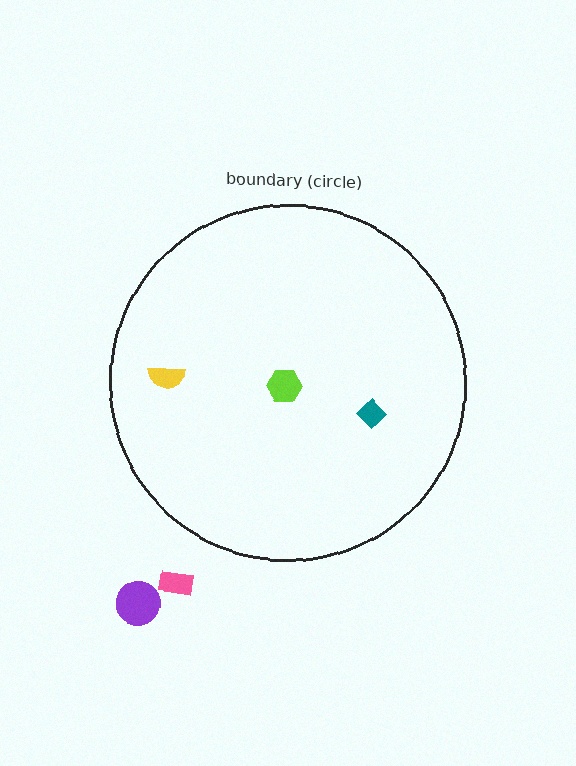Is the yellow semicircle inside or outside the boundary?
Inside.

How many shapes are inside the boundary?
3 inside, 2 outside.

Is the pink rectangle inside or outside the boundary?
Outside.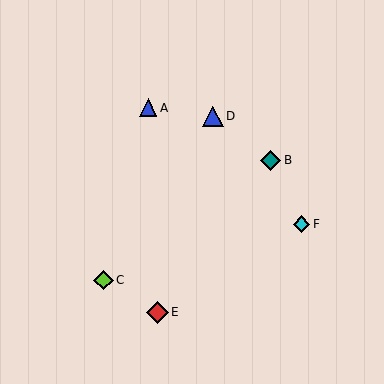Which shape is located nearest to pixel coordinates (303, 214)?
The cyan diamond (labeled F) at (302, 224) is nearest to that location.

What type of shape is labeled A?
Shape A is a blue triangle.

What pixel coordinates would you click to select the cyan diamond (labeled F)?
Click at (302, 224) to select the cyan diamond F.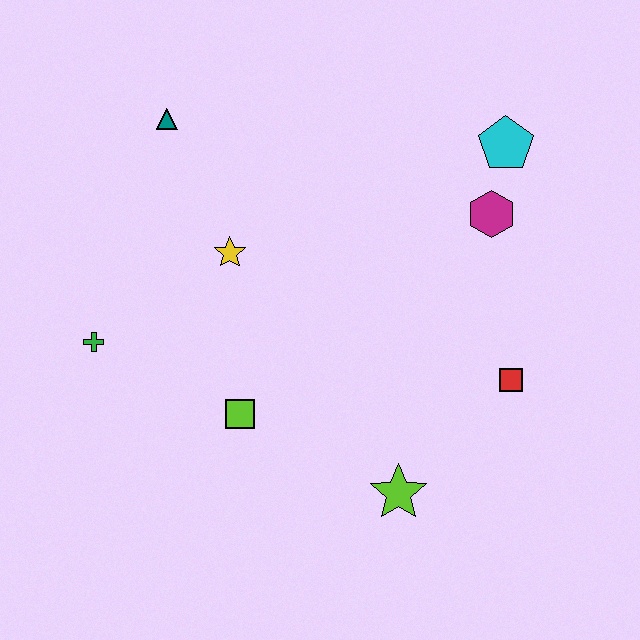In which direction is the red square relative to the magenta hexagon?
The red square is below the magenta hexagon.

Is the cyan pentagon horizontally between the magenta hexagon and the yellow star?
No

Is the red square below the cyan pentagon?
Yes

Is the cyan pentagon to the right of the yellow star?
Yes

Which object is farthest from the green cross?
The cyan pentagon is farthest from the green cross.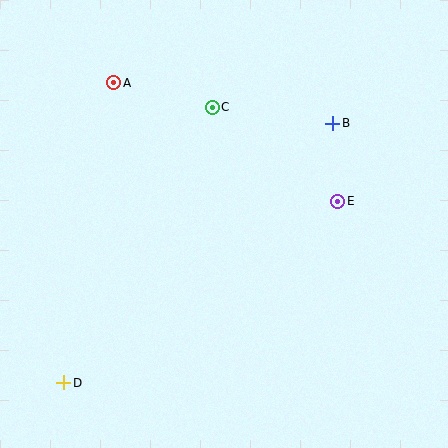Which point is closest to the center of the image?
Point E at (338, 201) is closest to the center.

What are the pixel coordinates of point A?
Point A is at (114, 83).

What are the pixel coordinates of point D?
Point D is at (64, 383).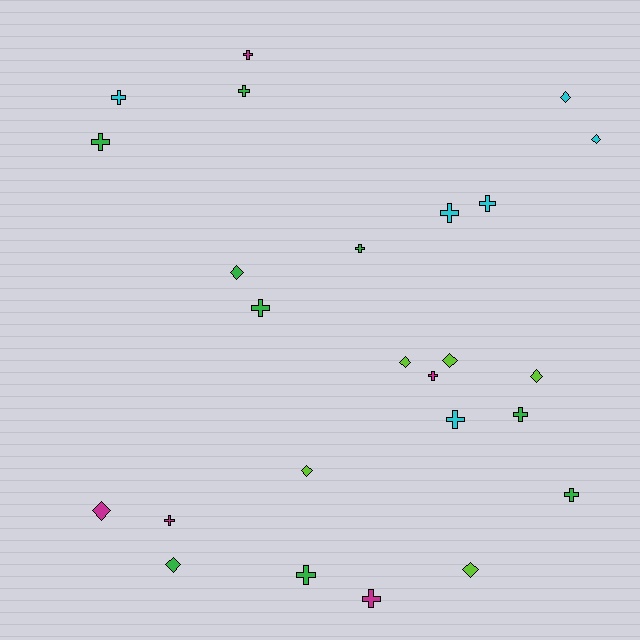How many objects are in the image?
There are 25 objects.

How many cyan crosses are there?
There are 4 cyan crosses.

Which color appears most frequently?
Green, with 9 objects.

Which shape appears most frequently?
Cross, with 15 objects.